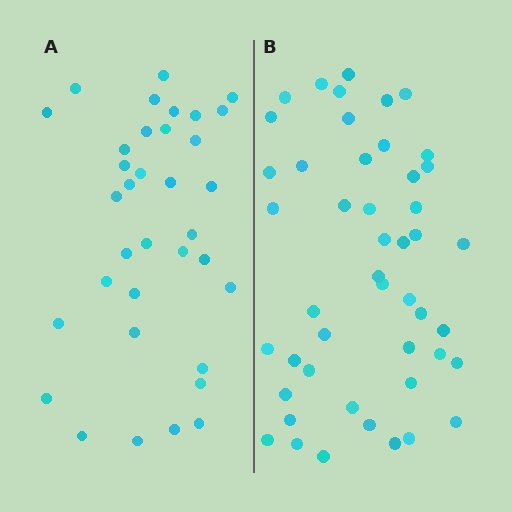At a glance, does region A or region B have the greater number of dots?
Region B (the right region) has more dots.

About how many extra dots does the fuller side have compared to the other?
Region B has roughly 12 or so more dots than region A.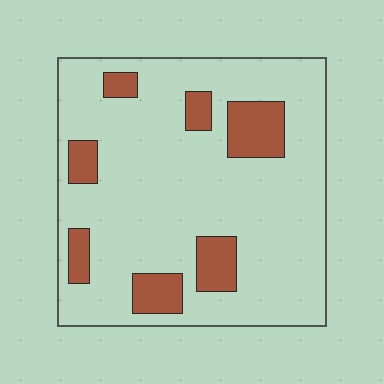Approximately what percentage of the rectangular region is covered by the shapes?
Approximately 15%.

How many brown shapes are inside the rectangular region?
7.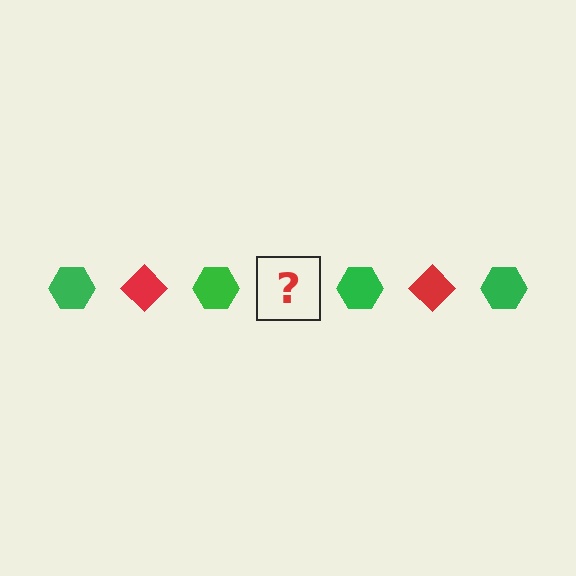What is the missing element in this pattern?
The missing element is a red diamond.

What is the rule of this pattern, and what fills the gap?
The rule is that the pattern alternates between green hexagon and red diamond. The gap should be filled with a red diamond.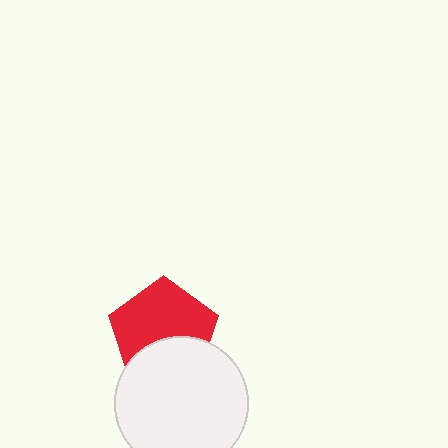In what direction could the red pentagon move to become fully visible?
The red pentagon could move up. That would shift it out from behind the white circle entirely.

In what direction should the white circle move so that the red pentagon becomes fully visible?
The white circle should move down. That is the shortest direction to clear the overlap and leave the red pentagon fully visible.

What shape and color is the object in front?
The object in front is a white circle.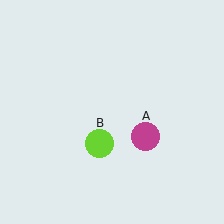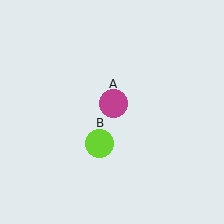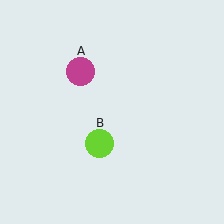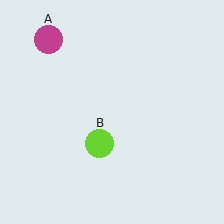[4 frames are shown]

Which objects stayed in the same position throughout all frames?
Lime circle (object B) remained stationary.